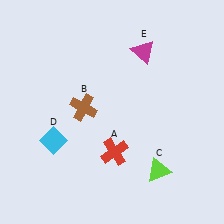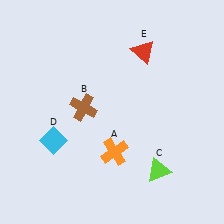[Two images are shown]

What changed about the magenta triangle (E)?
In Image 1, E is magenta. In Image 2, it changed to red.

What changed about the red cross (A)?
In Image 1, A is red. In Image 2, it changed to orange.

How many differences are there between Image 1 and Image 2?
There are 2 differences between the two images.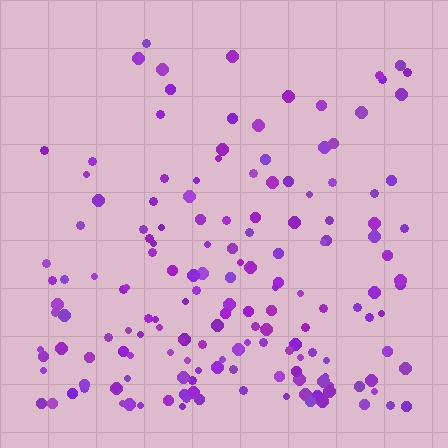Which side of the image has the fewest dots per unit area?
The top.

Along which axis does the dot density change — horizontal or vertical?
Vertical.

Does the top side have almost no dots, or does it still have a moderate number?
Still a moderate number, just noticeably fewer than the bottom.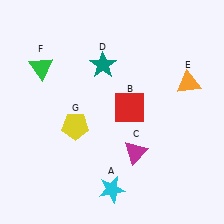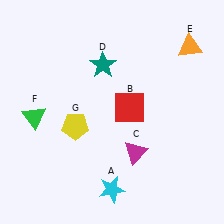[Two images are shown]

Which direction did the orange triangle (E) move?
The orange triangle (E) moved up.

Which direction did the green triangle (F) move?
The green triangle (F) moved down.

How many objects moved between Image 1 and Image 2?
2 objects moved between the two images.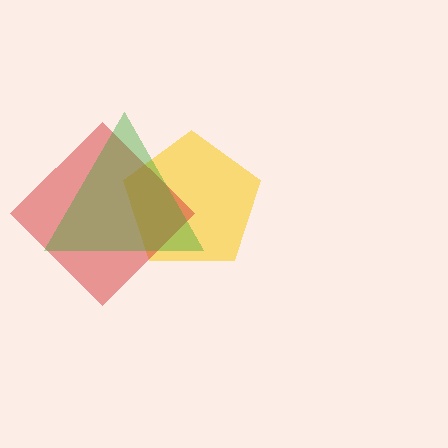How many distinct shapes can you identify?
There are 3 distinct shapes: a yellow pentagon, a red diamond, a green triangle.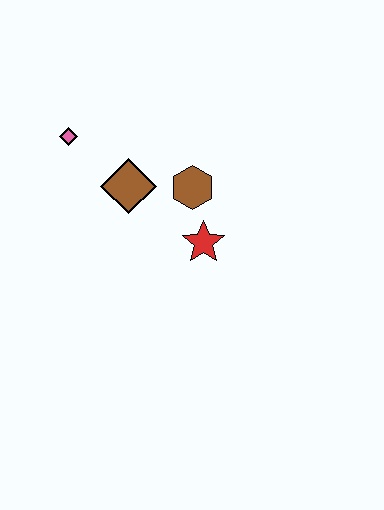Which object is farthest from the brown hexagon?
The pink diamond is farthest from the brown hexagon.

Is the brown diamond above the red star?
Yes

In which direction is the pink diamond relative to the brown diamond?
The pink diamond is to the left of the brown diamond.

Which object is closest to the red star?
The brown hexagon is closest to the red star.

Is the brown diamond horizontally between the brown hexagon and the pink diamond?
Yes